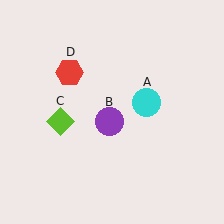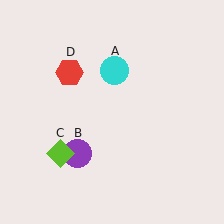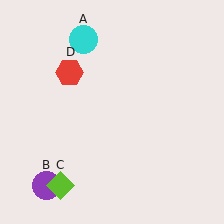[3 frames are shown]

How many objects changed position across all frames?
3 objects changed position: cyan circle (object A), purple circle (object B), lime diamond (object C).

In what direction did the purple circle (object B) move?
The purple circle (object B) moved down and to the left.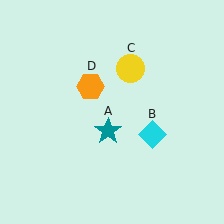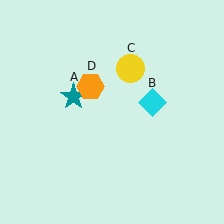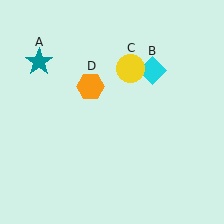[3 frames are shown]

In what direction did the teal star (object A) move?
The teal star (object A) moved up and to the left.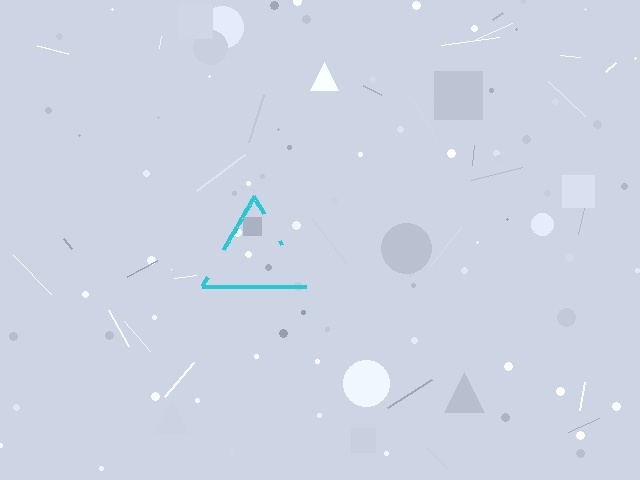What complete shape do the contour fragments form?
The contour fragments form a triangle.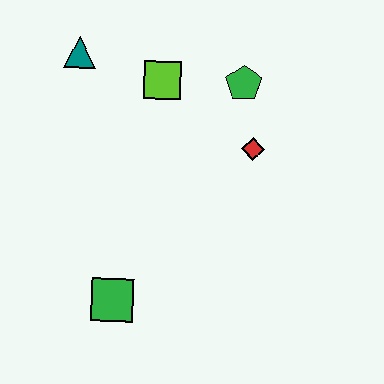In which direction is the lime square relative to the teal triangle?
The lime square is to the right of the teal triangle.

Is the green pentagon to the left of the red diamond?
Yes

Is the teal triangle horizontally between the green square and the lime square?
No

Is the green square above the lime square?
No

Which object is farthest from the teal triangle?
The green square is farthest from the teal triangle.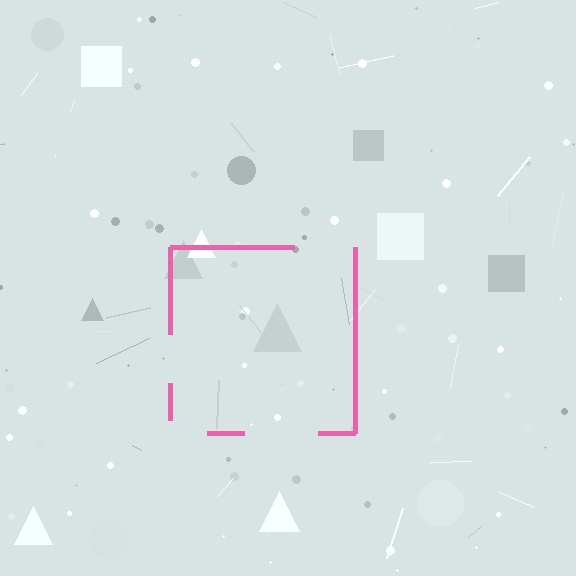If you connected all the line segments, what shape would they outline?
They would outline a square.